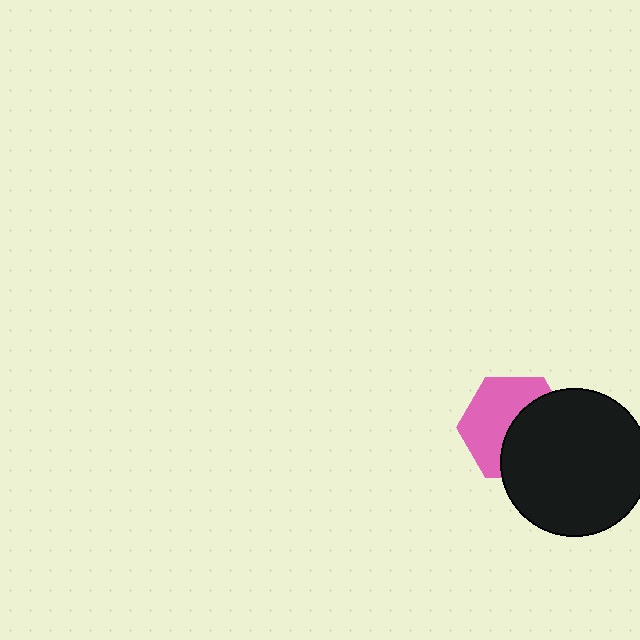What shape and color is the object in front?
The object in front is a black circle.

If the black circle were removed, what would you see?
You would see the complete pink hexagon.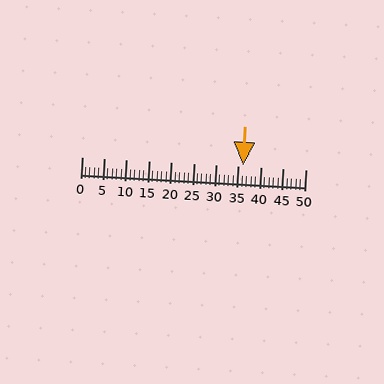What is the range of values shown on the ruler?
The ruler shows values from 0 to 50.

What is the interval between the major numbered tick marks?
The major tick marks are spaced 5 units apart.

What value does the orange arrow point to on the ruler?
The orange arrow points to approximately 36.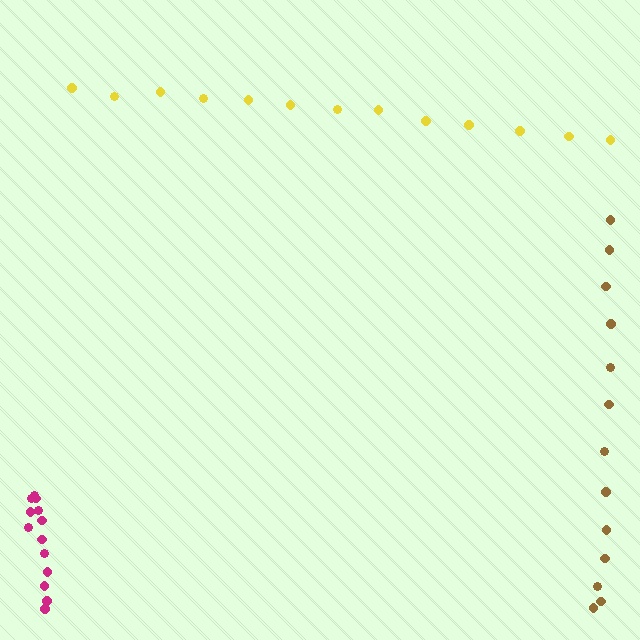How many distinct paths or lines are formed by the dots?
There are 3 distinct paths.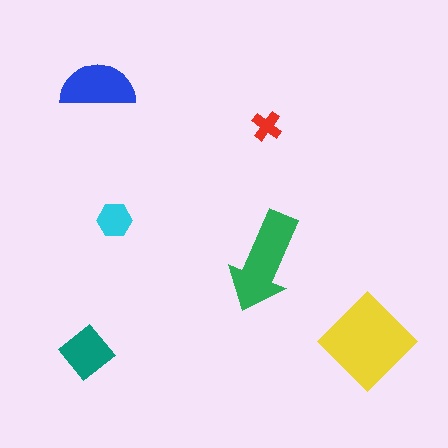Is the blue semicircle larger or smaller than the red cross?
Larger.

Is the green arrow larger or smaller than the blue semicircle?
Larger.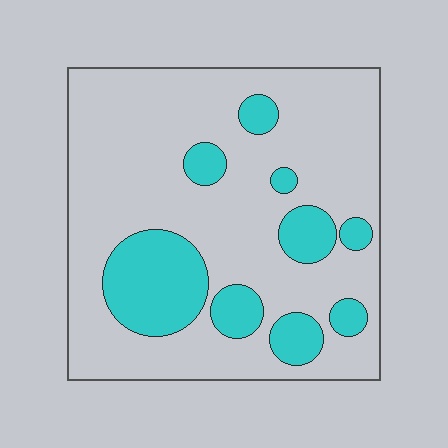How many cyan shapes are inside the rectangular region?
9.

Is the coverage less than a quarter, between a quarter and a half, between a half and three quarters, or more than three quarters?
Less than a quarter.